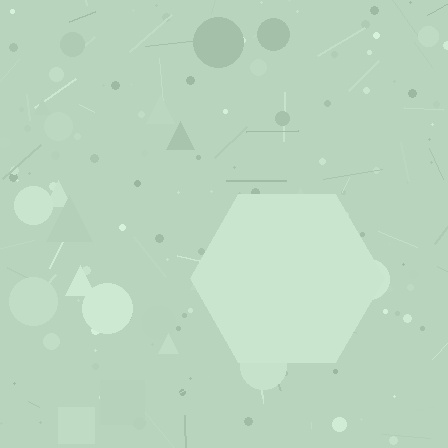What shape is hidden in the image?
A hexagon is hidden in the image.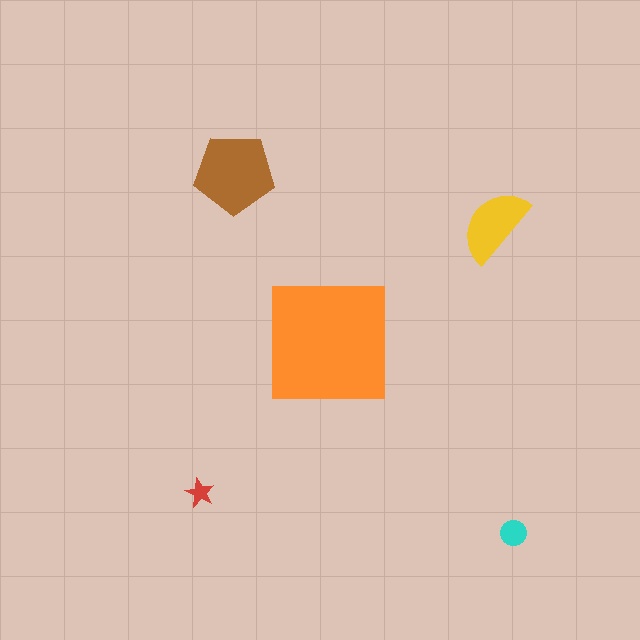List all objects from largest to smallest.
The orange square, the brown pentagon, the yellow semicircle, the cyan circle, the red star.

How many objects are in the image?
There are 5 objects in the image.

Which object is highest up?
The brown pentagon is topmost.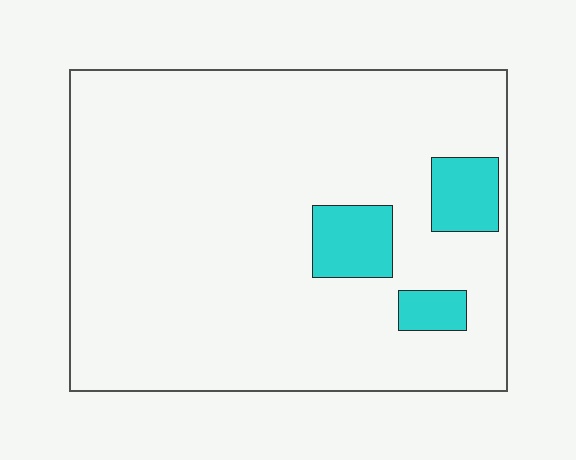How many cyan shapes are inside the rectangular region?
3.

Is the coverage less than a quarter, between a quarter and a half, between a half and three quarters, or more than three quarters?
Less than a quarter.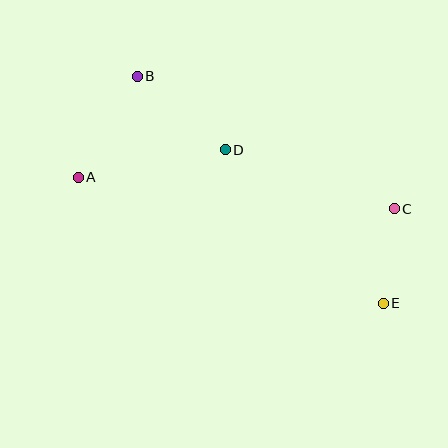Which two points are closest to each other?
Points C and E are closest to each other.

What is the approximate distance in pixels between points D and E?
The distance between D and E is approximately 220 pixels.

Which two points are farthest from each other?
Points B and E are farthest from each other.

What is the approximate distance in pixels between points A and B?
The distance between A and B is approximately 117 pixels.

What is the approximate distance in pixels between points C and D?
The distance between C and D is approximately 179 pixels.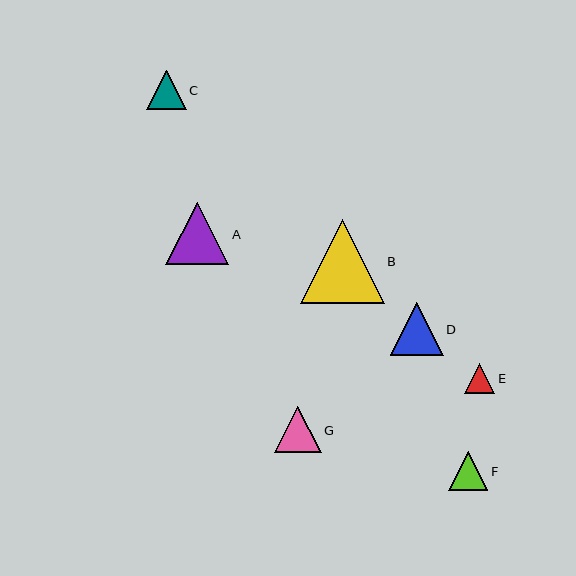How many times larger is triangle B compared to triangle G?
Triangle B is approximately 1.8 times the size of triangle G.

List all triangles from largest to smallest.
From largest to smallest: B, A, D, G, C, F, E.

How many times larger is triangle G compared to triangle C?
Triangle G is approximately 1.2 times the size of triangle C.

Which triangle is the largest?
Triangle B is the largest with a size of approximately 84 pixels.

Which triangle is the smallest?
Triangle E is the smallest with a size of approximately 30 pixels.